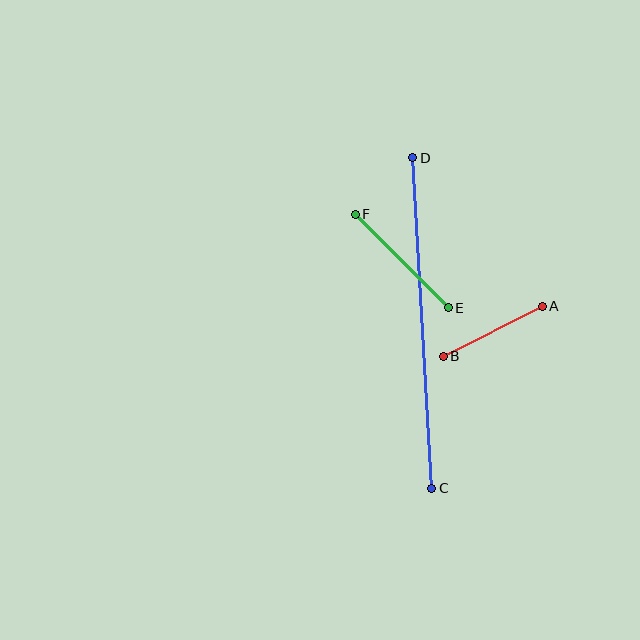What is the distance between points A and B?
The distance is approximately 111 pixels.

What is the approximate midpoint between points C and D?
The midpoint is at approximately (422, 323) pixels.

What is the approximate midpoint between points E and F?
The midpoint is at approximately (402, 261) pixels.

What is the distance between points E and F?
The distance is approximately 132 pixels.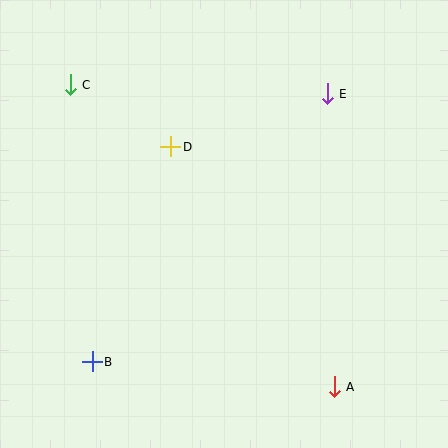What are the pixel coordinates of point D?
Point D is at (171, 147).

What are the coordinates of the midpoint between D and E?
The midpoint between D and E is at (249, 120).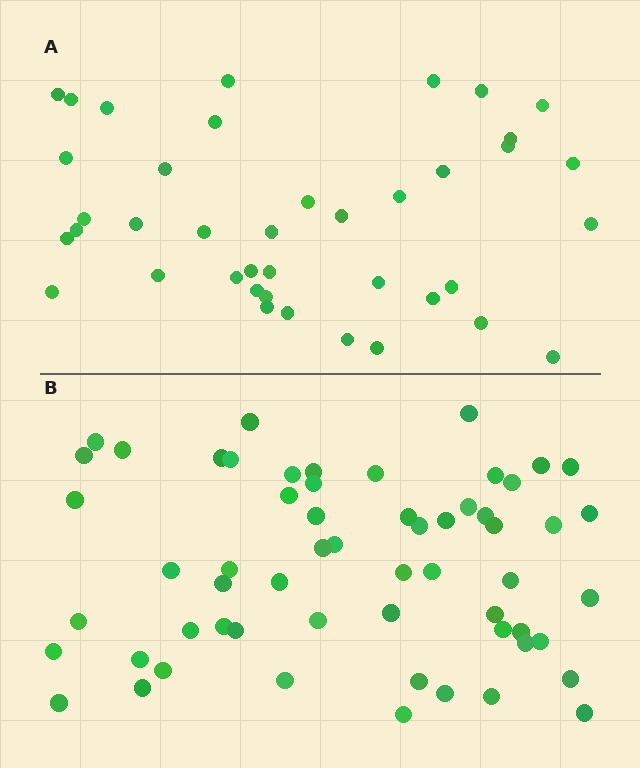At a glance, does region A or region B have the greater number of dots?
Region B (the bottom region) has more dots.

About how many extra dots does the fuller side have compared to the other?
Region B has approximately 20 more dots than region A.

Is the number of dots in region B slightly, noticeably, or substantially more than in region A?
Region B has substantially more. The ratio is roughly 1.5 to 1.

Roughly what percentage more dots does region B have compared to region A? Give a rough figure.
About 50% more.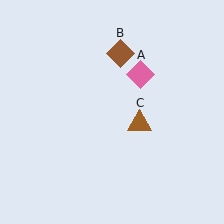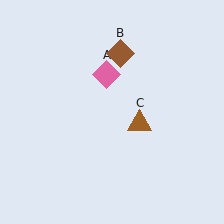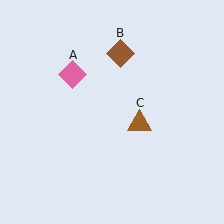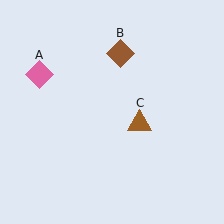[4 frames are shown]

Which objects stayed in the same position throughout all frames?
Brown diamond (object B) and brown triangle (object C) remained stationary.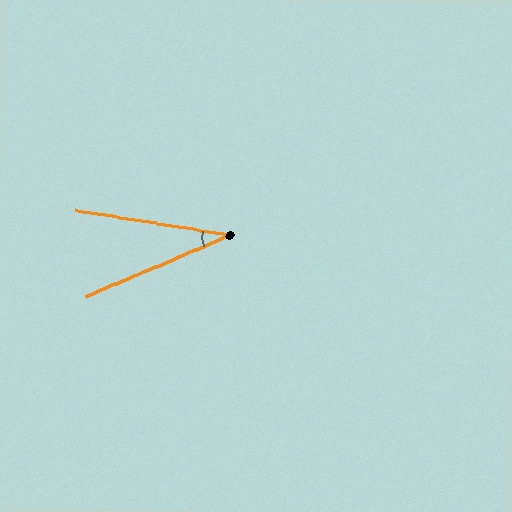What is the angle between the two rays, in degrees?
Approximately 32 degrees.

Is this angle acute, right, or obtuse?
It is acute.